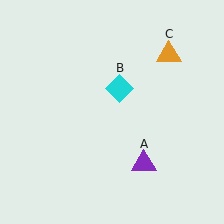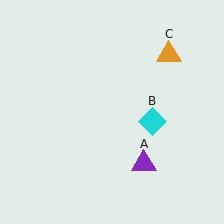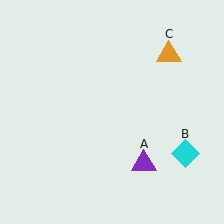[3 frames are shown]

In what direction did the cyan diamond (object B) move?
The cyan diamond (object B) moved down and to the right.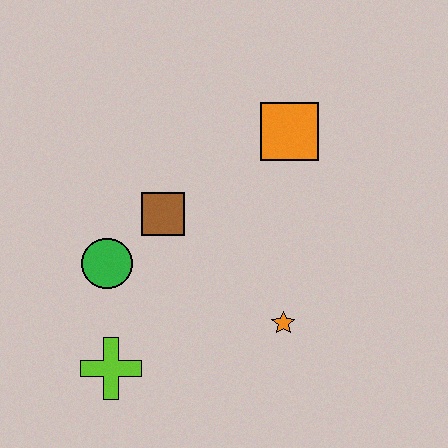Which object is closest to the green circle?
The brown square is closest to the green circle.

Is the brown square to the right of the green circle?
Yes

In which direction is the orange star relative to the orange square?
The orange star is below the orange square.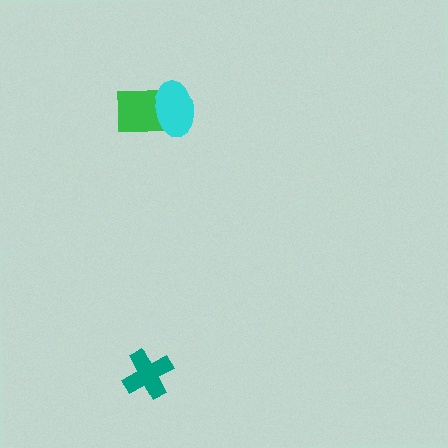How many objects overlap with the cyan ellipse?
1 object overlaps with the cyan ellipse.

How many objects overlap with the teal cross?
0 objects overlap with the teal cross.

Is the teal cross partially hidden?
No, no other shape covers it.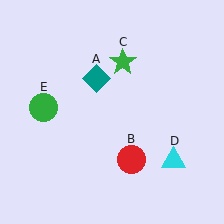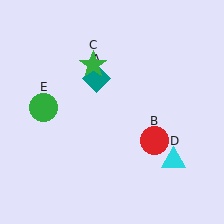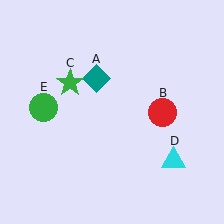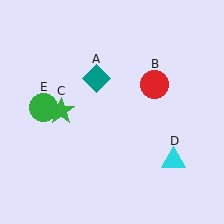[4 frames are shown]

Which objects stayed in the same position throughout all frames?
Teal diamond (object A) and cyan triangle (object D) and green circle (object E) remained stationary.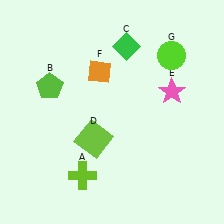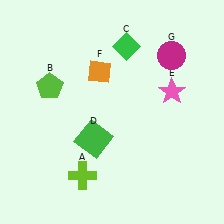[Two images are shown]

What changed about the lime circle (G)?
In Image 1, G is lime. In Image 2, it changed to magenta.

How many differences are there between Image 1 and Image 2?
There are 2 differences between the two images.